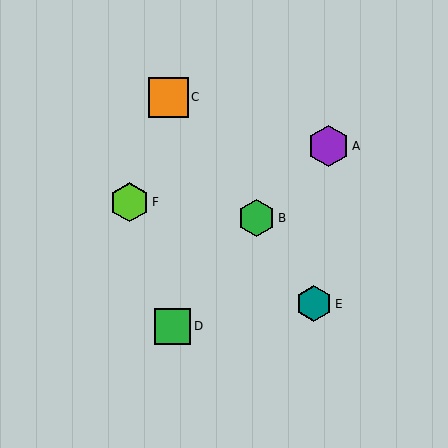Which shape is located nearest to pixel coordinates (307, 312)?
The teal hexagon (labeled E) at (314, 304) is nearest to that location.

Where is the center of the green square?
The center of the green square is at (173, 326).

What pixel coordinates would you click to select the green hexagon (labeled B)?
Click at (256, 218) to select the green hexagon B.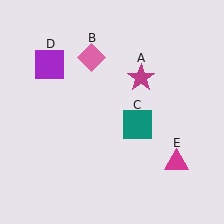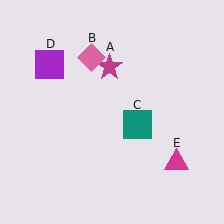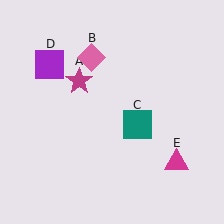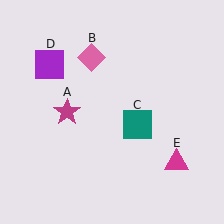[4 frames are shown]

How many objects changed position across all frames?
1 object changed position: magenta star (object A).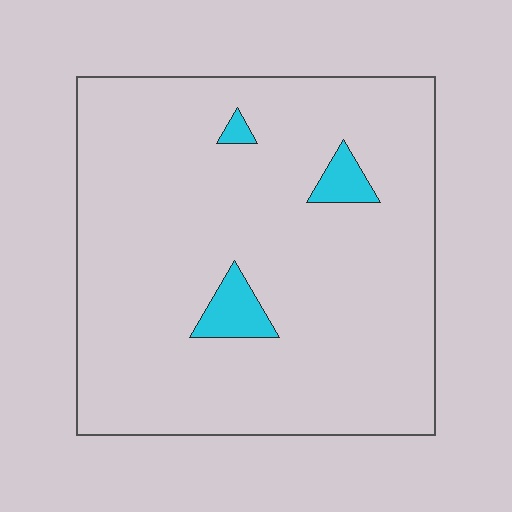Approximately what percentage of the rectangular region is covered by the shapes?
Approximately 5%.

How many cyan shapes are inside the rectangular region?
3.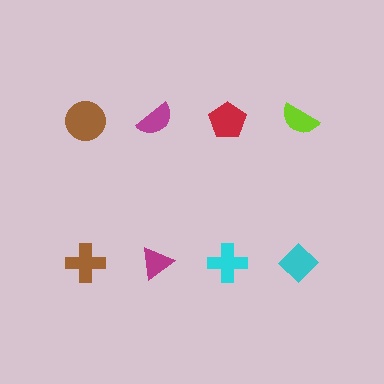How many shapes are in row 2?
4 shapes.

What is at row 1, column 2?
A magenta semicircle.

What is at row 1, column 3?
A red pentagon.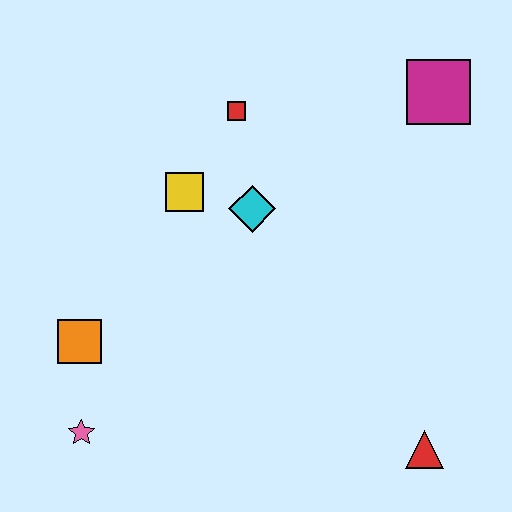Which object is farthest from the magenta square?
The pink star is farthest from the magenta square.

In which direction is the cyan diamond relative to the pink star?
The cyan diamond is above the pink star.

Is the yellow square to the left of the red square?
Yes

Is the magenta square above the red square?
Yes